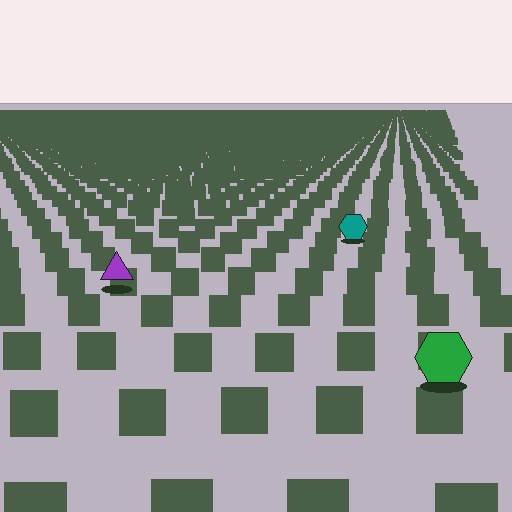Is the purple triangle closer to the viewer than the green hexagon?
No. The green hexagon is closer — you can tell from the texture gradient: the ground texture is coarser near it.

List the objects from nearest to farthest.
From nearest to farthest: the green hexagon, the purple triangle, the teal hexagon.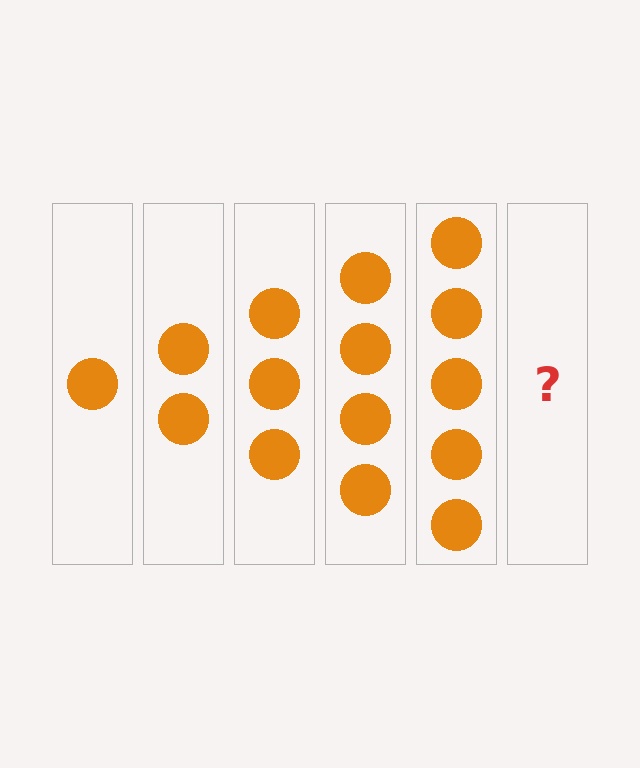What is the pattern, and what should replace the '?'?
The pattern is that each step adds one more circle. The '?' should be 6 circles.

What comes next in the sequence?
The next element should be 6 circles.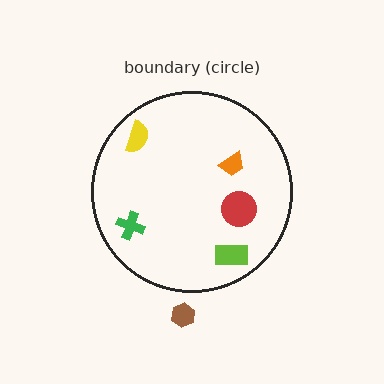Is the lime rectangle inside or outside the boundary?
Inside.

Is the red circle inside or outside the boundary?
Inside.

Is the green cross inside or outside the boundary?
Inside.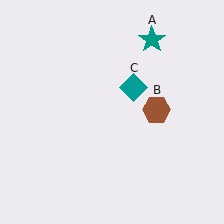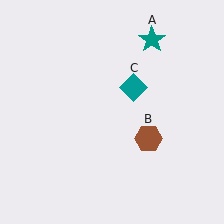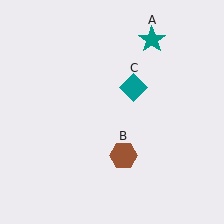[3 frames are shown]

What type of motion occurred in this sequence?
The brown hexagon (object B) rotated clockwise around the center of the scene.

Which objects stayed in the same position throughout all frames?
Teal star (object A) and teal diamond (object C) remained stationary.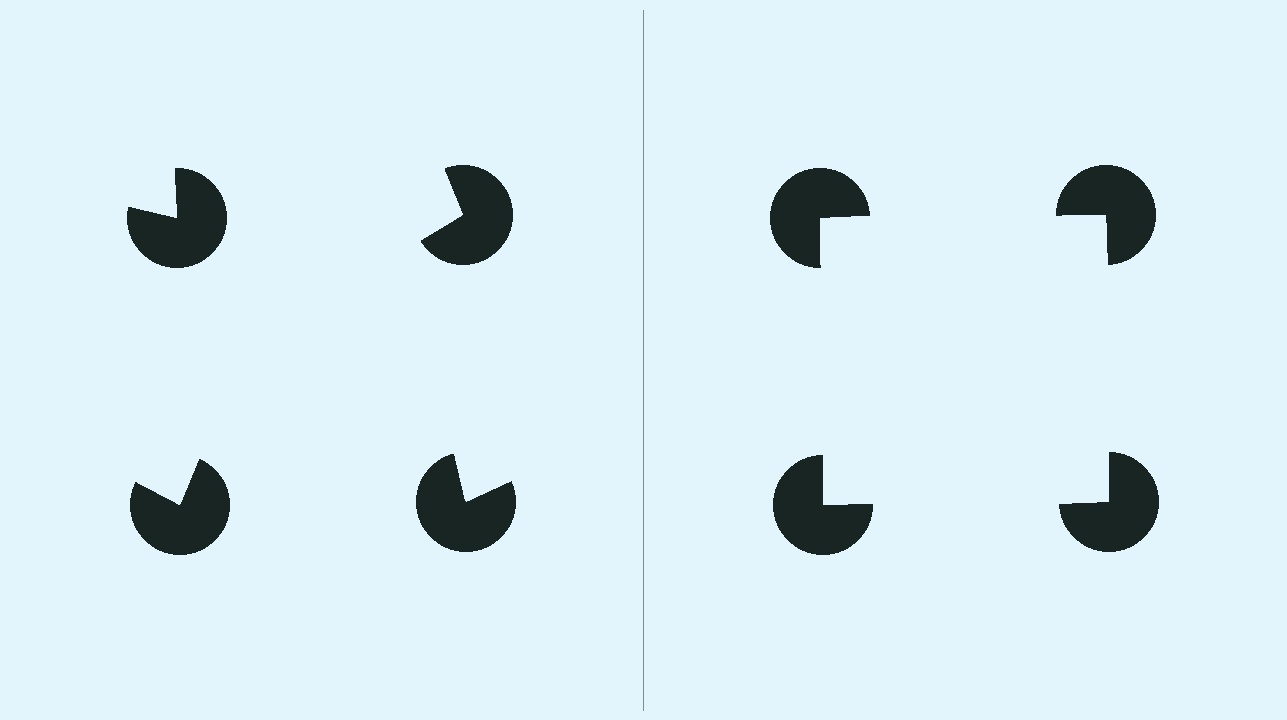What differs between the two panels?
The pac-man discs are positioned identically on both sides; only the wedge orientations differ. On the right they align to a square; on the left they are misaligned.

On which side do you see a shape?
An illusory square appears on the right side. On the left side the wedge cuts are rotated, so no coherent shape forms.